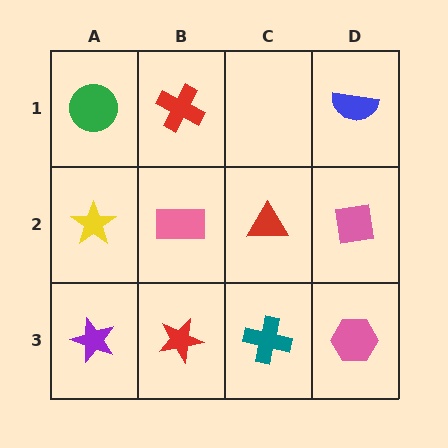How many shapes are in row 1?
3 shapes.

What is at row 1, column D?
A blue semicircle.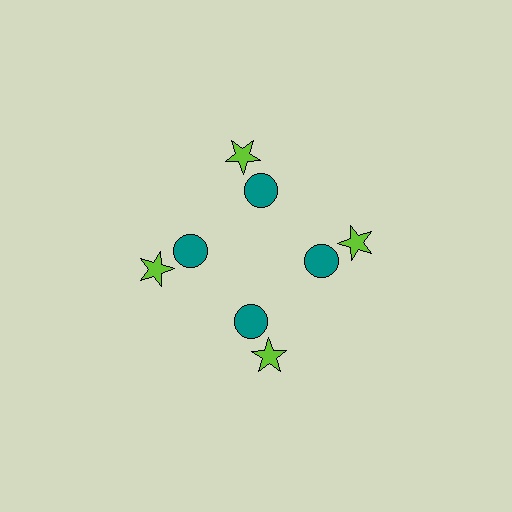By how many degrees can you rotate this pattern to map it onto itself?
The pattern maps onto itself every 90 degrees of rotation.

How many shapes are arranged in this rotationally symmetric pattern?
There are 8 shapes, arranged in 4 groups of 2.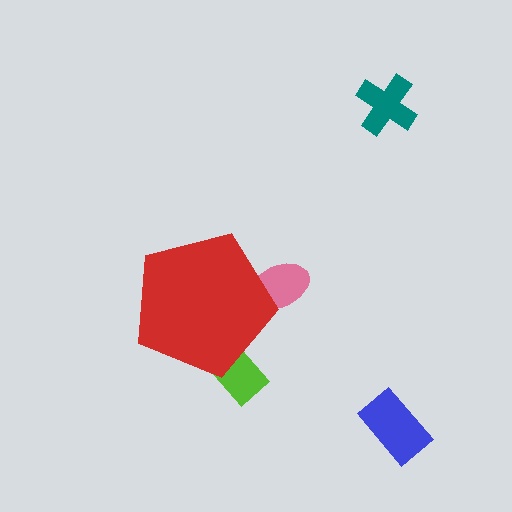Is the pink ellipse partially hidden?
Yes, the pink ellipse is partially hidden behind the red pentagon.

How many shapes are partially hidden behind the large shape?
2 shapes are partially hidden.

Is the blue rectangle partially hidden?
No, the blue rectangle is fully visible.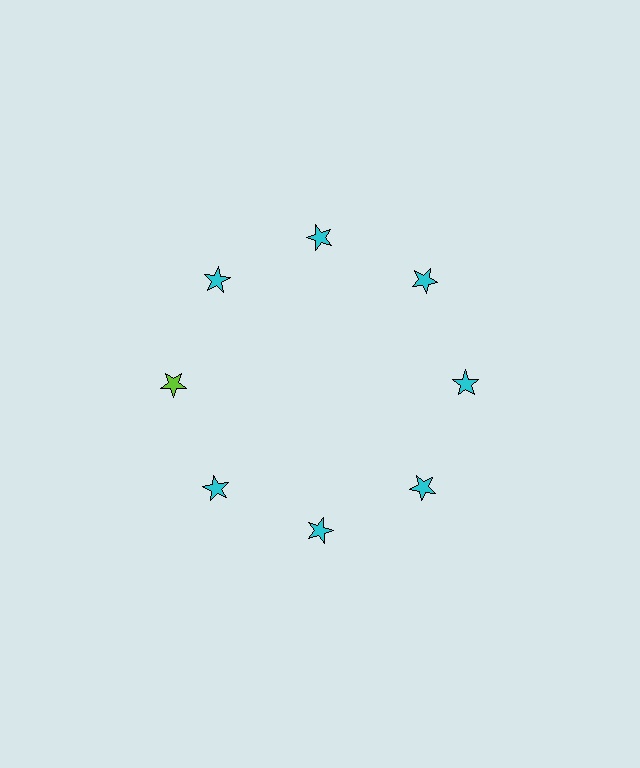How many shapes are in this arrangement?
There are 8 shapes arranged in a ring pattern.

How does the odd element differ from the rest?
It has a different color: lime instead of cyan.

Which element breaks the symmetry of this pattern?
The lime star at roughly the 9 o'clock position breaks the symmetry. All other shapes are cyan stars.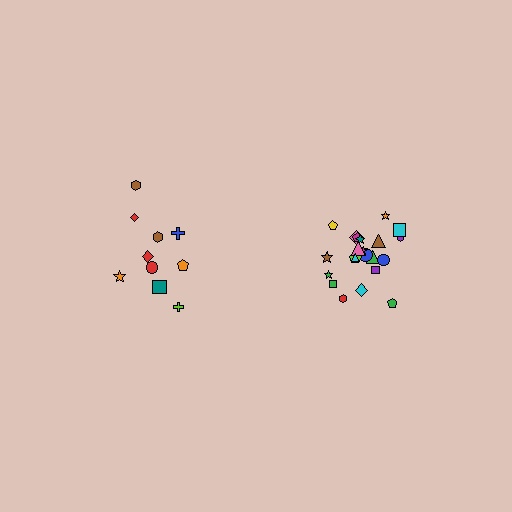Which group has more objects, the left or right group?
The right group.